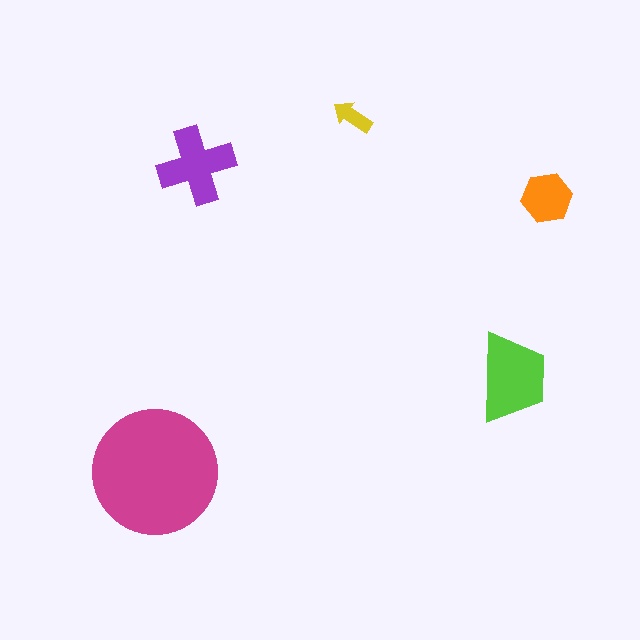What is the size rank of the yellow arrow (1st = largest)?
5th.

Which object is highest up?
The yellow arrow is topmost.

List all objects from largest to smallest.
The magenta circle, the lime trapezoid, the purple cross, the orange hexagon, the yellow arrow.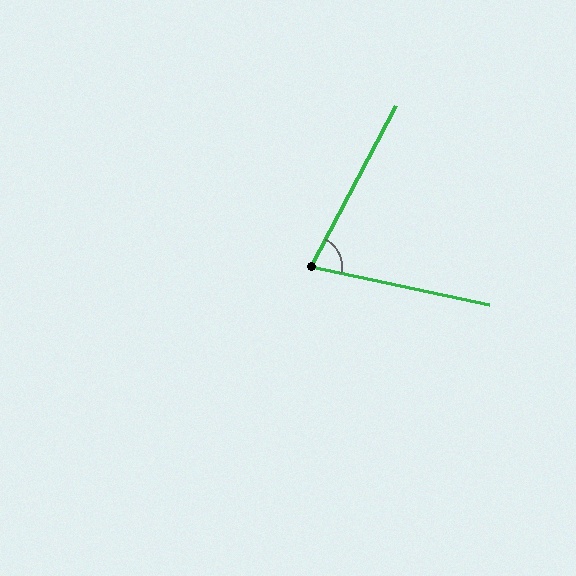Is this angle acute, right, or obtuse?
It is acute.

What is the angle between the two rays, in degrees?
Approximately 74 degrees.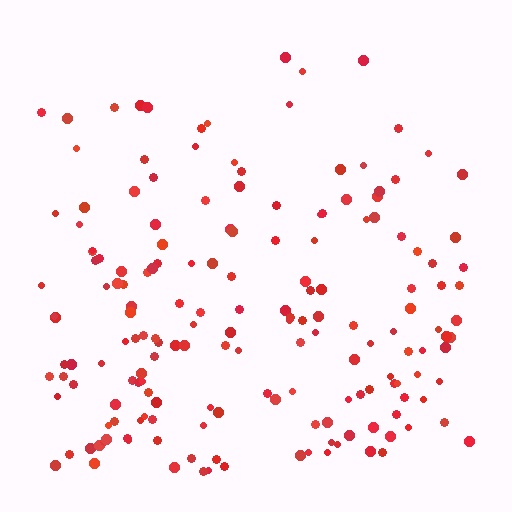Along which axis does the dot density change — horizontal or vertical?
Vertical.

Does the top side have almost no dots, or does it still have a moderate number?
Still a moderate number, just noticeably fewer than the bottom.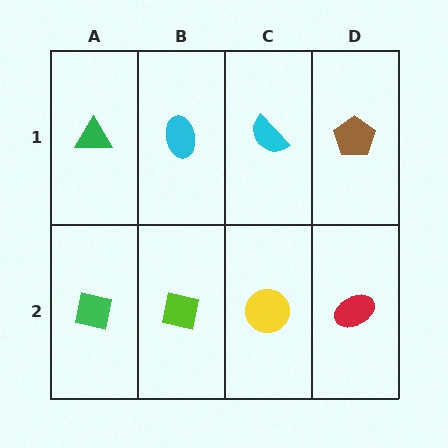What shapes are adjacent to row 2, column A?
A green triangle (row 1, column A), a lime square (row 2, column B).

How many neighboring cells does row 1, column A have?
2.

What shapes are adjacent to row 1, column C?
A yellow circle (row 2, column C), a cyan ellipse (row 1, column B), a brown pentagon (row 1, column D).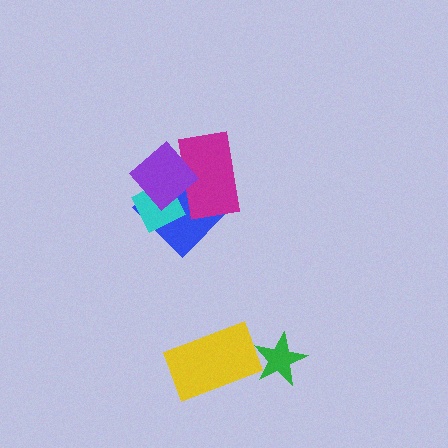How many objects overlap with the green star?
0 objects overlap with the green star.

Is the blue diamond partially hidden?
Yes, it is partially covered by another shape.